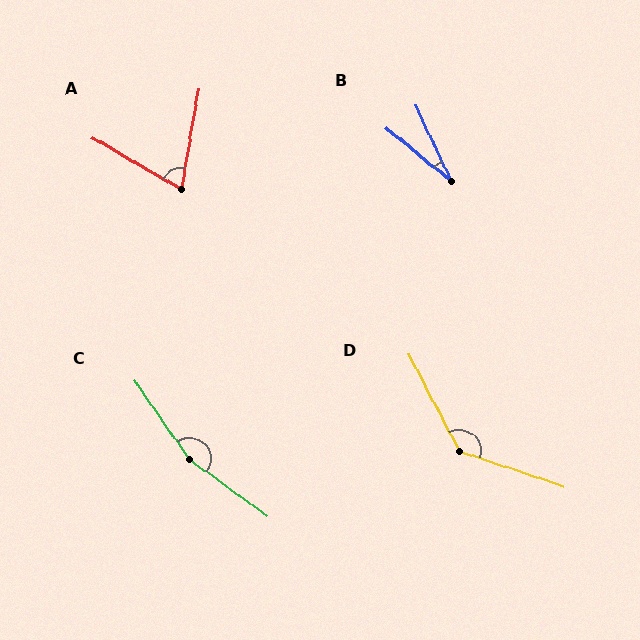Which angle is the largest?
C, at approximately 161 degrees.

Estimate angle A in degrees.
Approximately 70 degrees.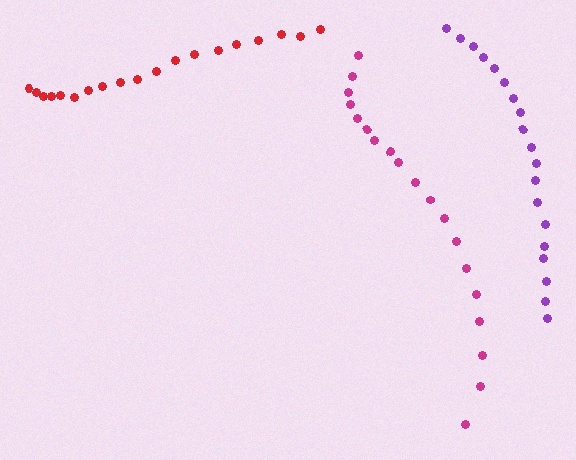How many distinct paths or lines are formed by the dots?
There are 3 distinct paths.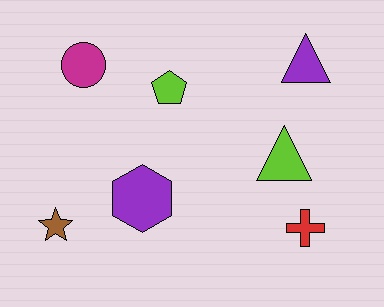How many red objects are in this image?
There is 1 red object.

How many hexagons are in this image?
There is 1 hexagon.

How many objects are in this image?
There are 7 objects.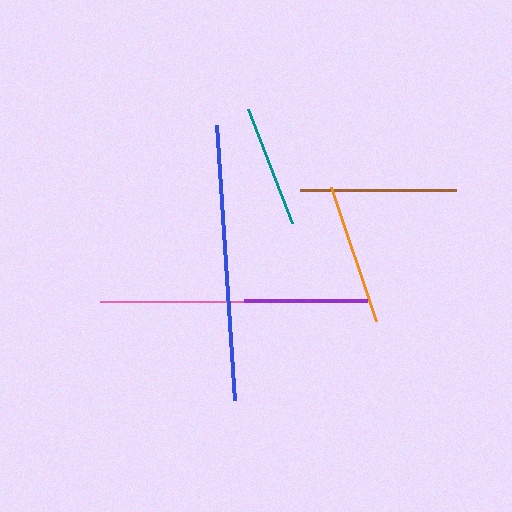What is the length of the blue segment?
The blue segment is approximately 275 pixels long.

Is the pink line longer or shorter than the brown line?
The pink line is longer than the brown line.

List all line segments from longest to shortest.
From longest to shortest: blue, pink, brown, orange, purple, teal.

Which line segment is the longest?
The blue line is the longest at approximately 275 pixels.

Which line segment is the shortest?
The teal line is the shortest at approximately 123 pixels.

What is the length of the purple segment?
The purple segment is approximately 123 pixels long.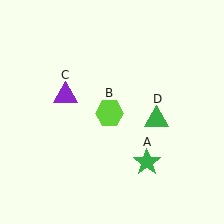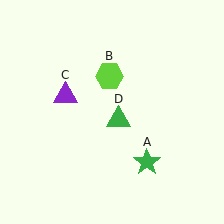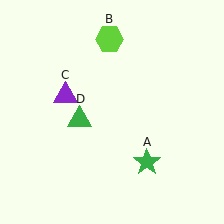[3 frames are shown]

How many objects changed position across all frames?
2 objects changed position: lime hexagon (object B), green triangle (object D).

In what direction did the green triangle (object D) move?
The green triangle (object D) moved left.